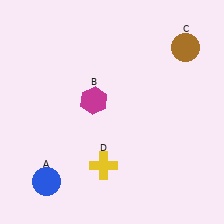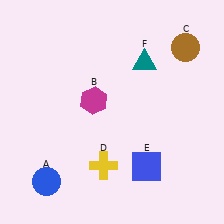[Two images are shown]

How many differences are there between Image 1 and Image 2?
There are 2 differences between the two images.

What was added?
A blue square (E), a teal triangle (F) were added in Image 2.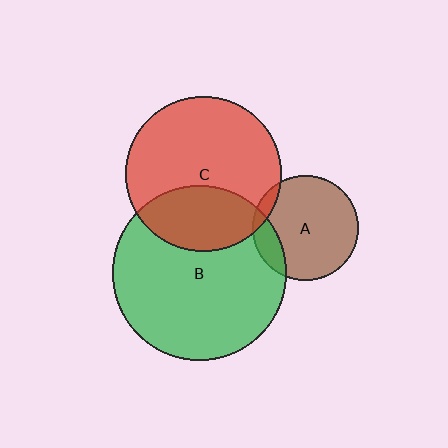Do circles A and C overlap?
Yes.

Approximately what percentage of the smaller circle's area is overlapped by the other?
Approximately 5%.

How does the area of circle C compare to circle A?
Approximately 2.2 times.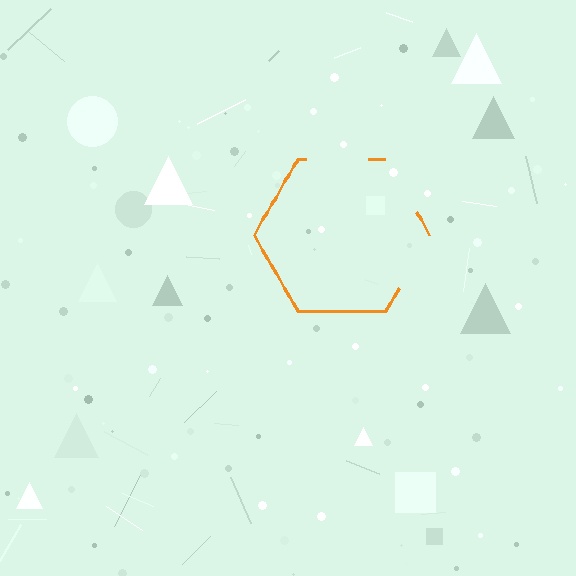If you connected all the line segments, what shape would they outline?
They would outline a hexagon.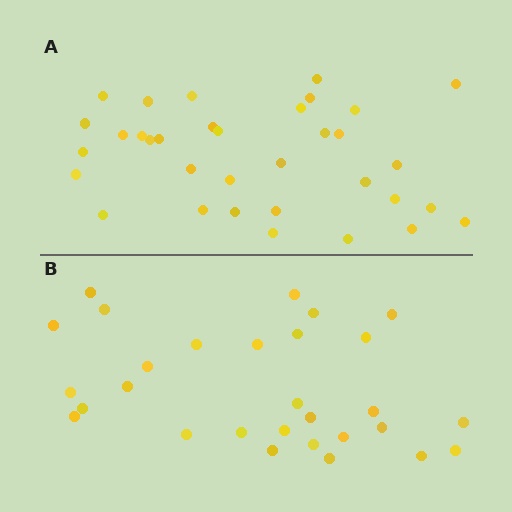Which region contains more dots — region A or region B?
Region A (the top region) has more dots.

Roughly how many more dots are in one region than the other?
Region A has about 5 more dots than region B.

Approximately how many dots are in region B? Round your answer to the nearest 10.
About 30 dots. (The exact count is 29, which rounds to 30.)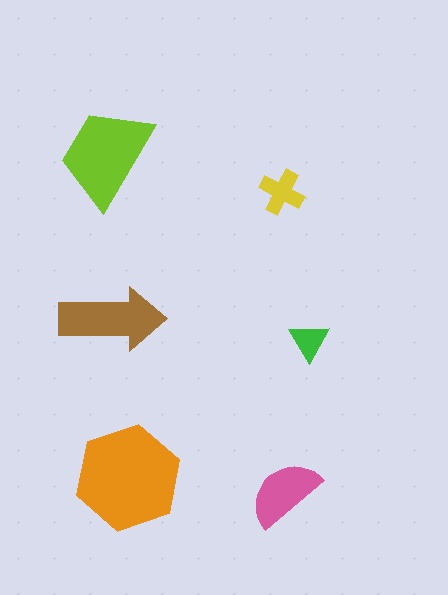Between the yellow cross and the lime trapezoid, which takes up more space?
The lime trapezoid.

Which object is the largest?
The orange hexagon.